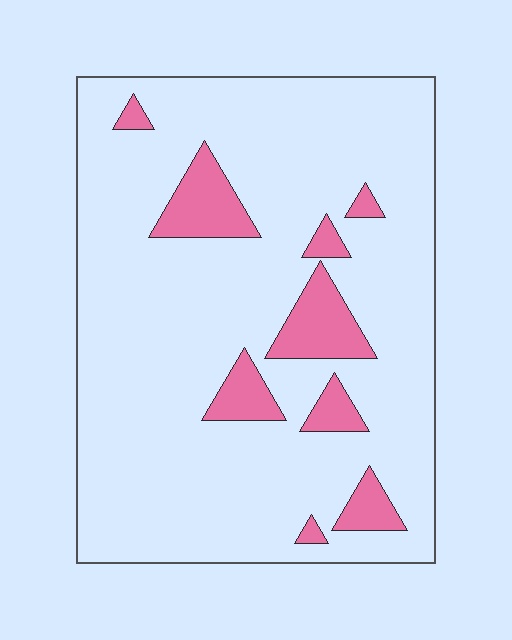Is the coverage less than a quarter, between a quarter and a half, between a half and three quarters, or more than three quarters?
Less than a quarter.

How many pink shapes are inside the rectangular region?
9.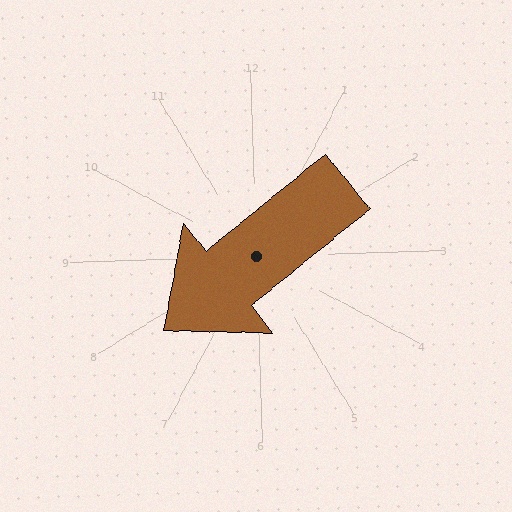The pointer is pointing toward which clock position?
Roughly 8 o'clock.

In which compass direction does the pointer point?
Southwest.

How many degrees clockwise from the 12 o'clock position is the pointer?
Approximately 233 degrees.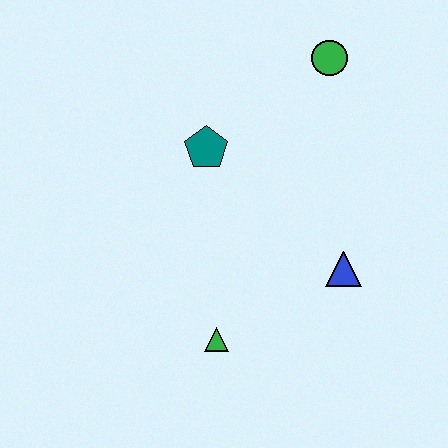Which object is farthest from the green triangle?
The green circle is farthest from the green triangle.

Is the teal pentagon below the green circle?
Yes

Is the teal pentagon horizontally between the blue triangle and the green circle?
No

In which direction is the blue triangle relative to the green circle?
The blue triangle is below the green circle.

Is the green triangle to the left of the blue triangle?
Yes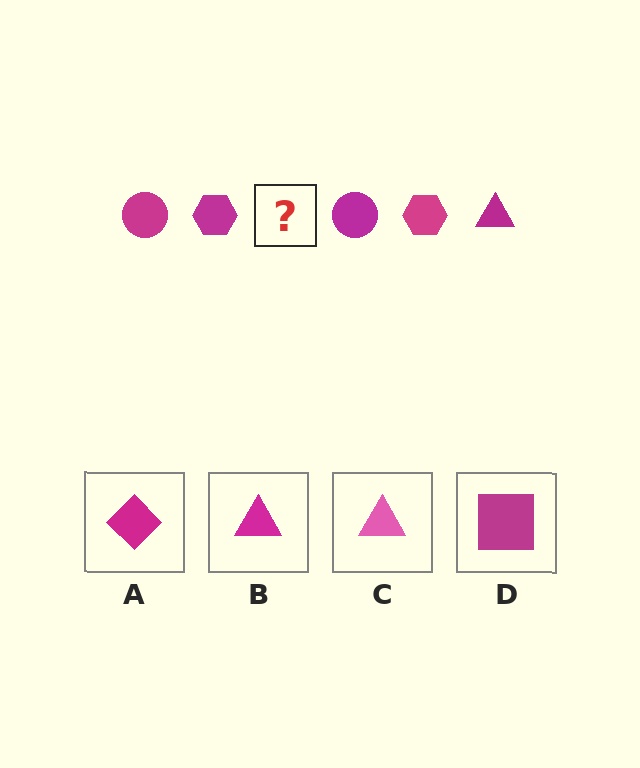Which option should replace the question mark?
Option B.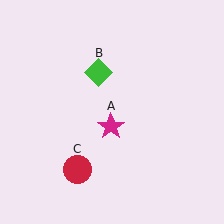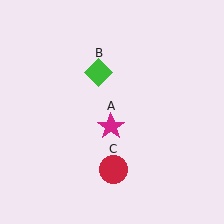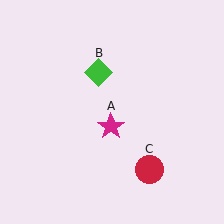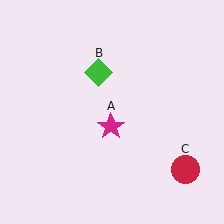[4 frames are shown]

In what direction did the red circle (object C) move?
The red circle (object C) moved right.